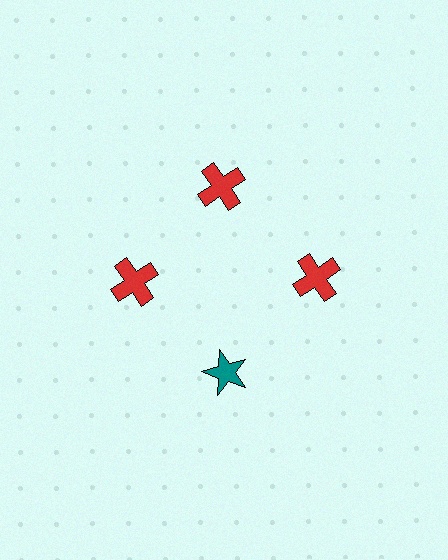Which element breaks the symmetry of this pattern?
The teal star at roughly the 6 o'clock position breaks the symmetry. All other shapes are red crosses.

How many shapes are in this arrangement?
There are 4 shapes arranged in a ring pattern.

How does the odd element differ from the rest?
It differs in both color (teal instead of red) and shape (star instead of cross).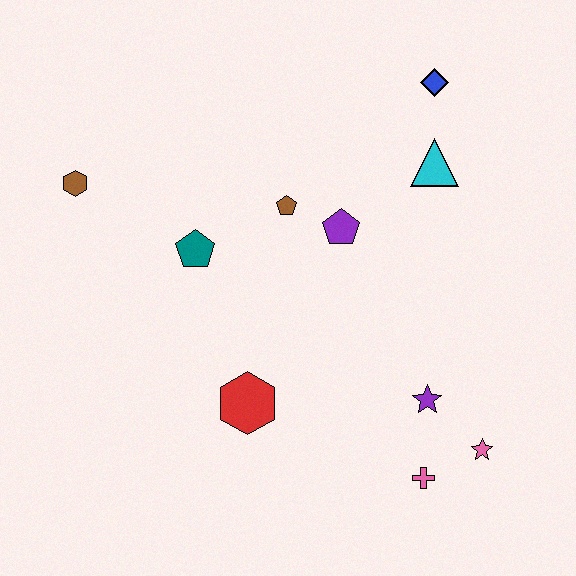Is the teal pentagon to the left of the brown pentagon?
Yes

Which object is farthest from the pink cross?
The brown hexagon is farthest from the pink cross.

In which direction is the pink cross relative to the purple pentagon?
The pink cross is below the purple pentagon.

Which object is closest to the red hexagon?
The teal pentagon is closest to the red hexagon.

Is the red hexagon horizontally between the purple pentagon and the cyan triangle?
No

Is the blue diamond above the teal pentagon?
Yes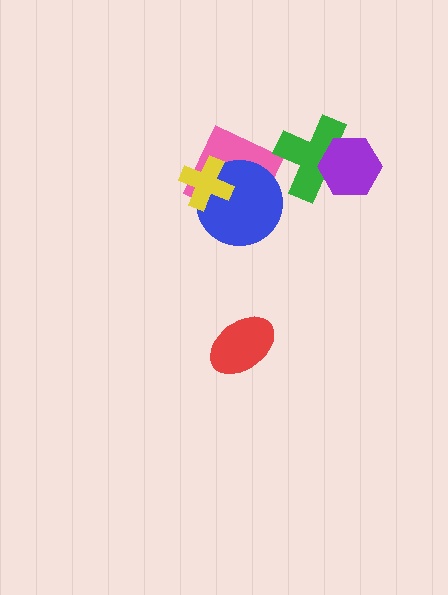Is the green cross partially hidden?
Yes, it is partially covered by another shape.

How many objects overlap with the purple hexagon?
1 object overlaps with the purple hexagon.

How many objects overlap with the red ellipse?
0 objects overlap with the red ellipse.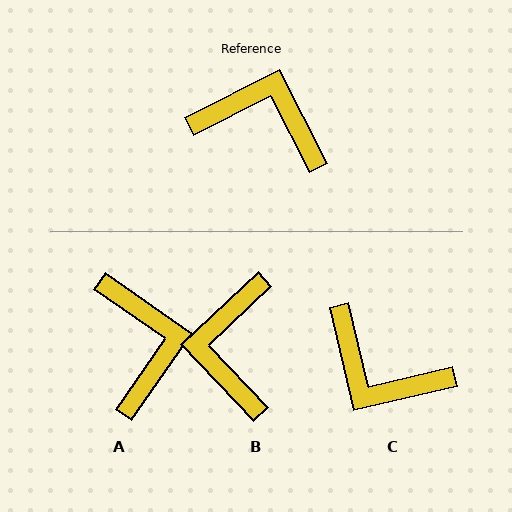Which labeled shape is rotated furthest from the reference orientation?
C, about 166 degrees away.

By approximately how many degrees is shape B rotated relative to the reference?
Approximately 106 degrees counter-clockwise.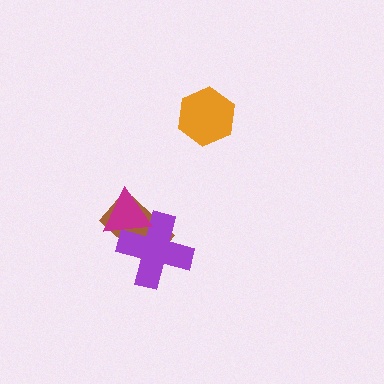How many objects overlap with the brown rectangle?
2 objects overlap with the brown rectangle.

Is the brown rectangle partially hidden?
Yes, it is partially covered by another shape.